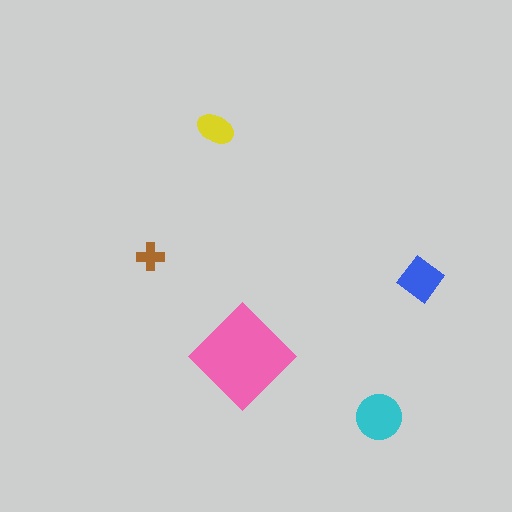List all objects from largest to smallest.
The pink diamond, the cyan circle, the blue diamond, the yellow ellipse, the brown cross.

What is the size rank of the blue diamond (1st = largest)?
3rd.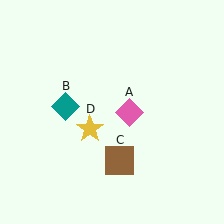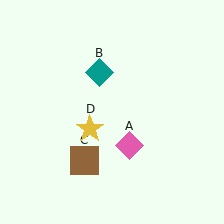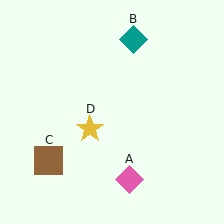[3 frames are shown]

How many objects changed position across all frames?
3 objects changed position: pink diamond (object A), teal diamond (object B), brown square (object C).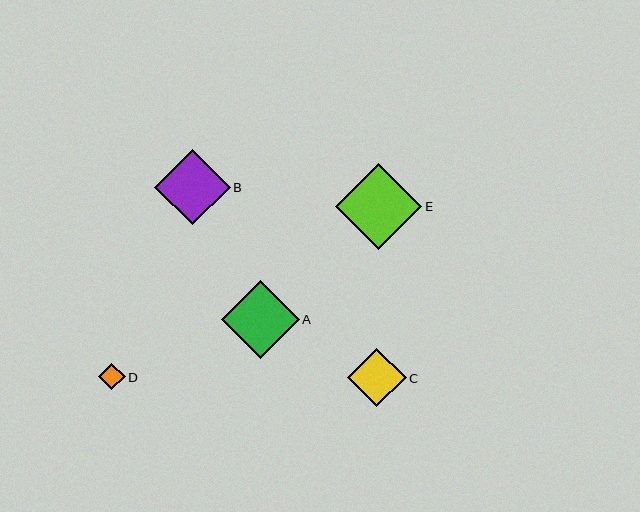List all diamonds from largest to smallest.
From largest to smallest: E, A, B, C, D.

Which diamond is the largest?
Diamond E is the largest with a size of approximately 86 pixels.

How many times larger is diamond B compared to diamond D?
Diamond B is approximately 2.8 times the size of diamond D.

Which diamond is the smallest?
Diamond D is the smallest with a size of approximately 27 pixels.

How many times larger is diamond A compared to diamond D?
Diamond A is approximately 2.9 times the size of diamond D.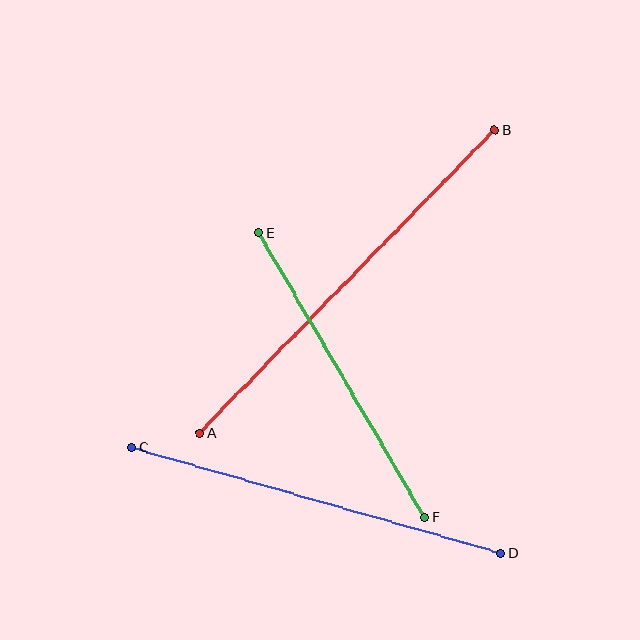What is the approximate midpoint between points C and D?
The midpoint is at approximately (317, 500) pixels.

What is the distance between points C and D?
The distance is approximately 384 pixels.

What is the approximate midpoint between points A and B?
The midpoint is at approximately (347, 281) pixels.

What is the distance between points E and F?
The distance is approximately 330 pixels.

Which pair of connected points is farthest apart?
Points A and B are farthest apart.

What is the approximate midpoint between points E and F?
The midpoint is at approximately (342, 375) pixels.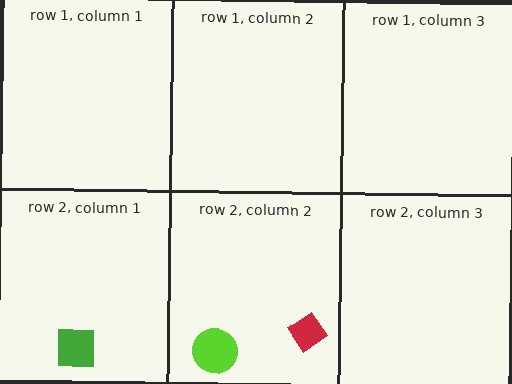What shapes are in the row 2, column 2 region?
The lime circle, the red diamond.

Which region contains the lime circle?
The row 2, column 2 region.